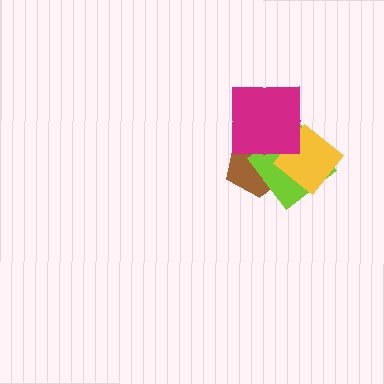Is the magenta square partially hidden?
No, no other shape covers it.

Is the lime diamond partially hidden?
Yes, it is partially covered by another shape.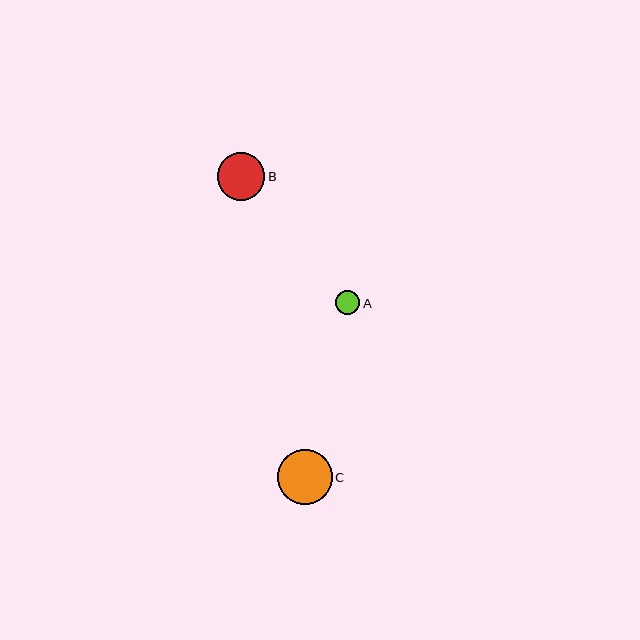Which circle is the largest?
Circle C is the largest with a size of approximately 55 pixels.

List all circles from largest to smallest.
From largest to smallest: C, B, A.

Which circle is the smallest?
Circle A is the smallest with a size of approximately 24 pixels.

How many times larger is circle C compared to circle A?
Circle C is approximately 2.3 times the size of circle A.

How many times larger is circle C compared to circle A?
Circle C is approximately 2.3 times the size of circle A.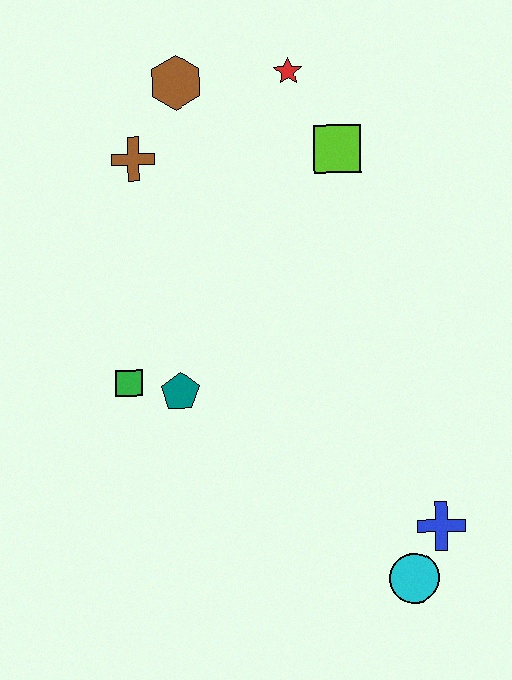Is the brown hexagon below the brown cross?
No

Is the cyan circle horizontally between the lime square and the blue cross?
Yes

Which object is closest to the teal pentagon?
The green square is closest to the teal pentagon.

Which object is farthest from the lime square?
The cyan circle is farthest from the lime square.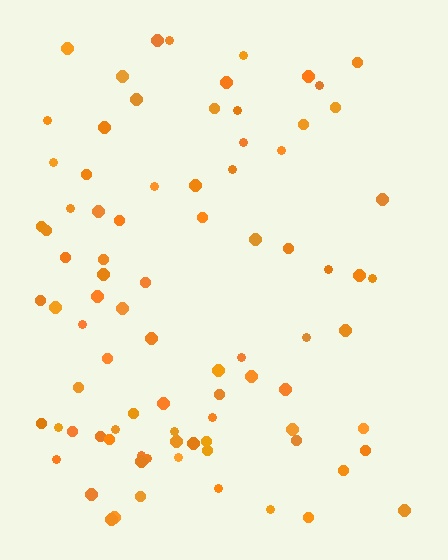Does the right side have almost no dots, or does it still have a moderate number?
Still a moderate number, just noticeably fewer than the left.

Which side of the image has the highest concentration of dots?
The left.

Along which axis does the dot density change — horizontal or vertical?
Horizontal.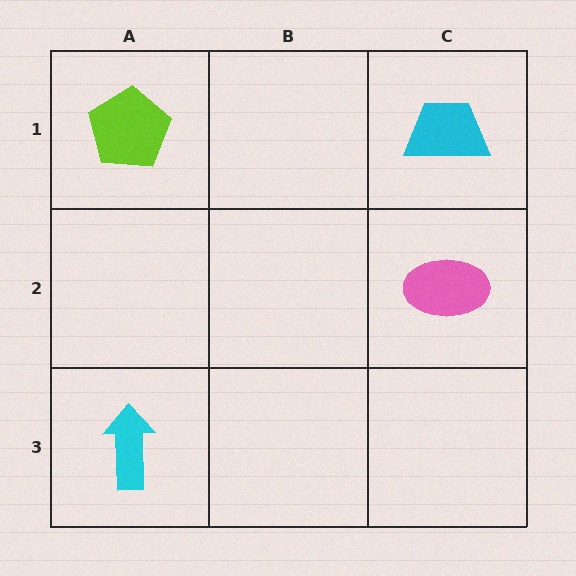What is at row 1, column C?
A cyan trapezoid.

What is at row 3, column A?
A cyan arrow.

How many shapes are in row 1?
2 shapes.